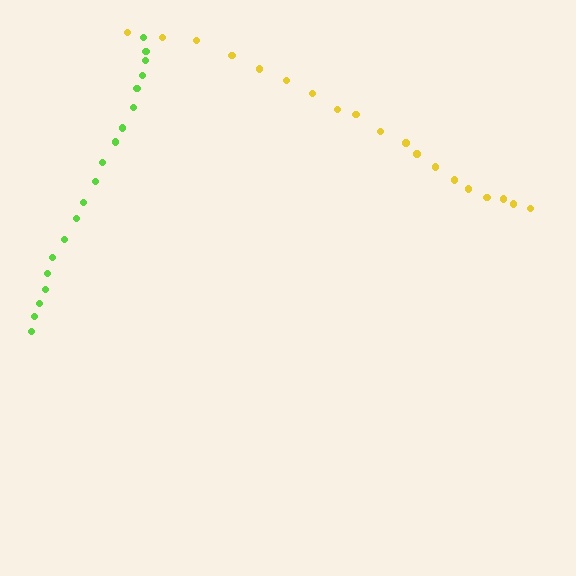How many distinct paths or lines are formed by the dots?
There are 2 distinct paths.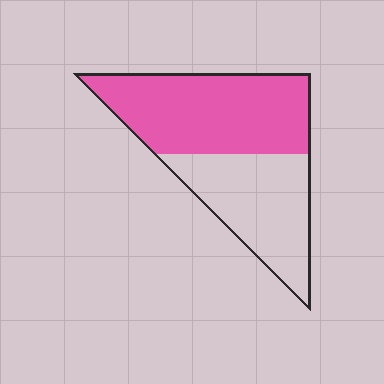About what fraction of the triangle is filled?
About three fifths (3/5).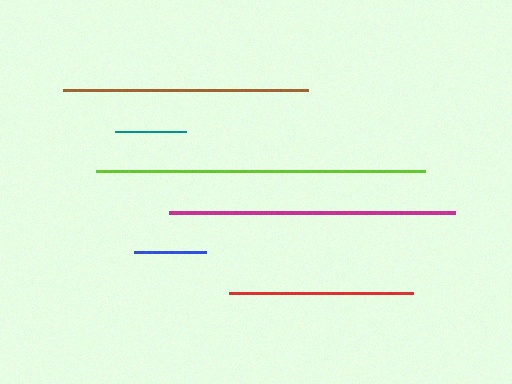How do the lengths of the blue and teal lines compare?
The blue and teal lines are approximately the same length.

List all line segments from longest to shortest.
From longest to shortest: lime, magenta, brown, red, blue, teal.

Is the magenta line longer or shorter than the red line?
The magenta line is longer than the red line.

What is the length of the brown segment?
The brown segment is approximately 245 pixels long.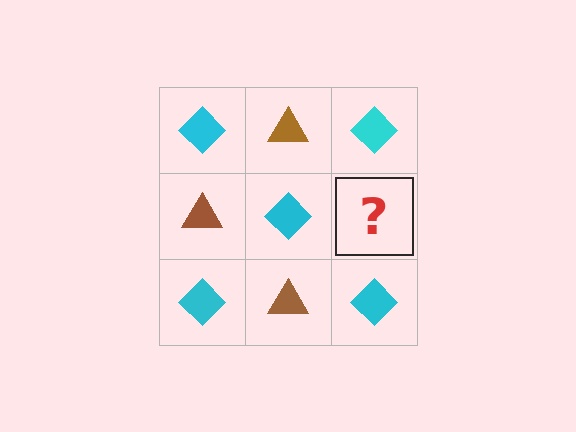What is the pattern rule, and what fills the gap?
The rule is that it alternates cyan diamond and brown triangle in a checkerboard pattern. The gap should be filled with a brown triangle.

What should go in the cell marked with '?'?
The missing cell should contain a brown triangle.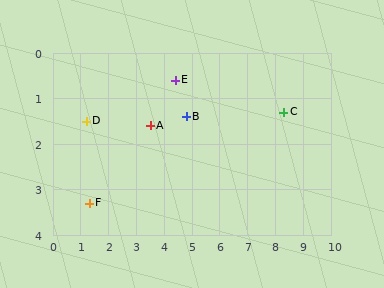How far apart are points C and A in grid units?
Points C and A are about 4.8 grid units apart.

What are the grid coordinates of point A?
Point A is at approximately (3.5, 1.6).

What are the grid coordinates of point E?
Point E is at approximately (4.4, 0.6).